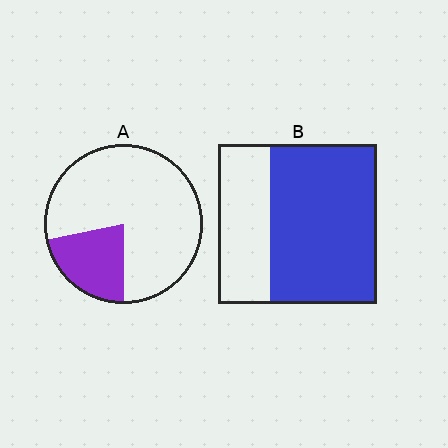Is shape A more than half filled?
No.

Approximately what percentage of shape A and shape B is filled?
A is approximately 20% and B is approximately 65%.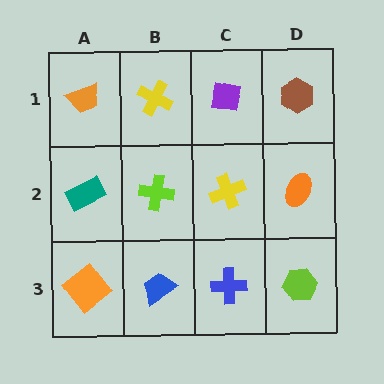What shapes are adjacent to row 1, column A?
A teal rectangle (row 2, column A), a yellow cross (row 1, column B).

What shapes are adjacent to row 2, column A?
An orange trapezoid (row 1, column A), an orange diamond (row 3, column A), a lime cross (row 2, column B).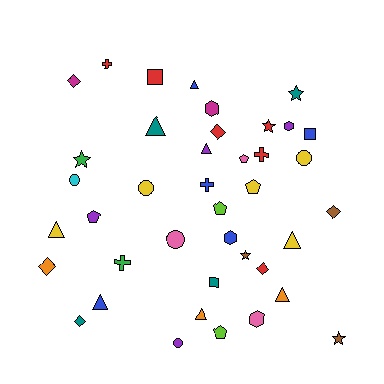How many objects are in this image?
There are 40 objects.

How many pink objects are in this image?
There are 3 pink objects.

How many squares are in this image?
There are 3 squares.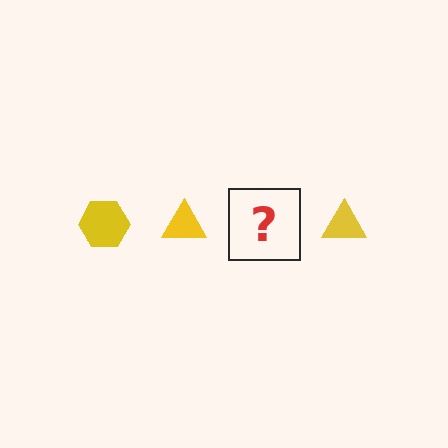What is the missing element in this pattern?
The missing element is a yellow hexagon.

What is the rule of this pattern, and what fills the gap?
The rule is that the pattern cycles through hexagon, triangle shapes in yellow. The gap should be filled with a yellow hexagon.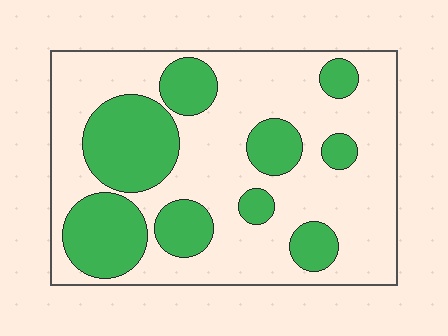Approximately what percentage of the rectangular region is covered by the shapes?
Approximately 35%.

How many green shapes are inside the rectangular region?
9.